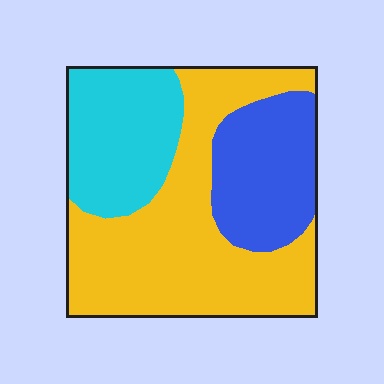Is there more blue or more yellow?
Yellow.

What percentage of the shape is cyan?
Cyan covers about 25% of the shape.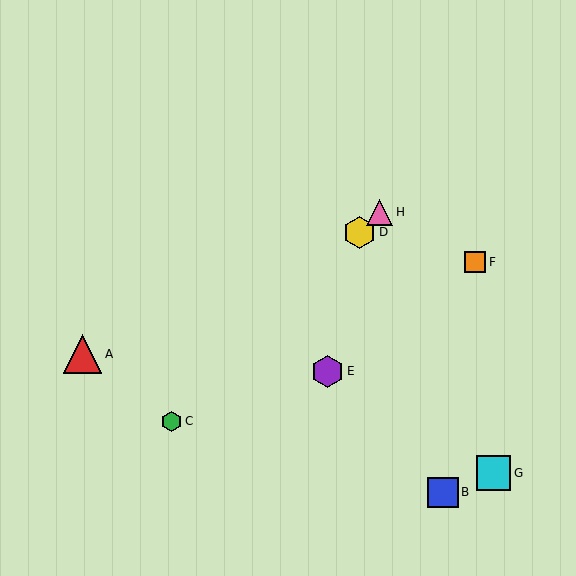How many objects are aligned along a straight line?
3 objects (C, D, H) are aligned along a straight line.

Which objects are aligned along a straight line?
Objects C, D, H are aligned along a straight line.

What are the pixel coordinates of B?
Object B is at (443, 492).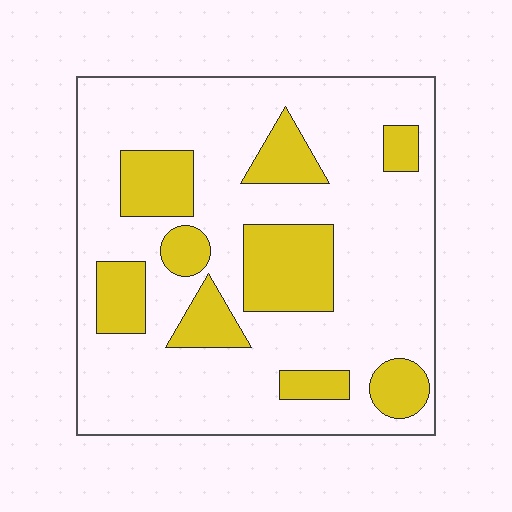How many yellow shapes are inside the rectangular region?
9.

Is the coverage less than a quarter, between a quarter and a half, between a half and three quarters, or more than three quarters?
Less than a quarter.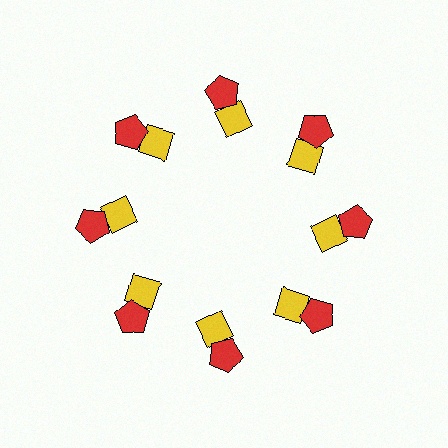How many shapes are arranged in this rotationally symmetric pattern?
There are 16 shapes, arranged in 8 groups of 2.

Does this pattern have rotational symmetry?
Yes, this pattern has 8-fold rotational symmetry. It looks the same after rotating 45 degrees around the center.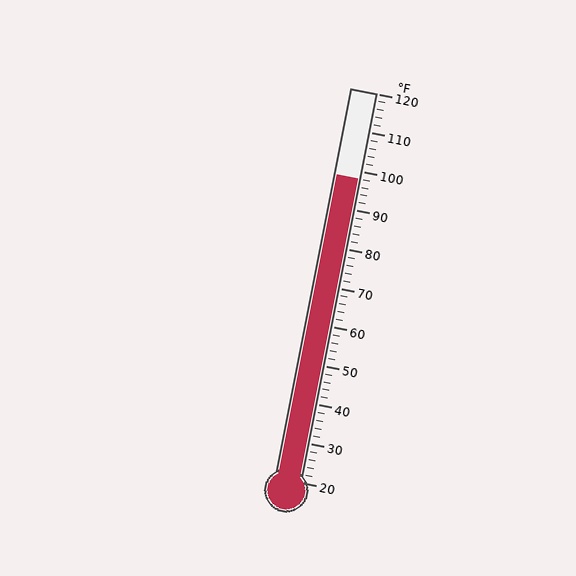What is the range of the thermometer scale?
The thermometer scale ranges from 20°F to 120°F.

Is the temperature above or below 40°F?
The temperature is above 40°F.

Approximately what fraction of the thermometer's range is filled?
The thermometer is filled to approximately 80% of its range.